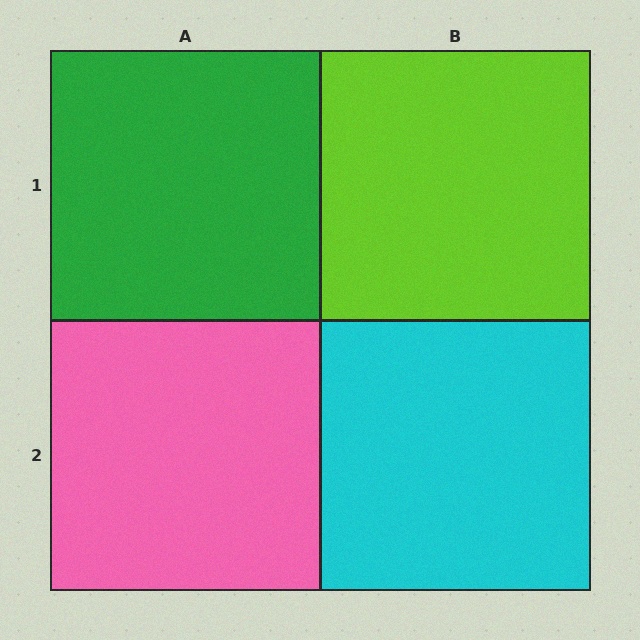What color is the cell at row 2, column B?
Cyan.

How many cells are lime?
1 cell is lime.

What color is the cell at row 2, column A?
Pink.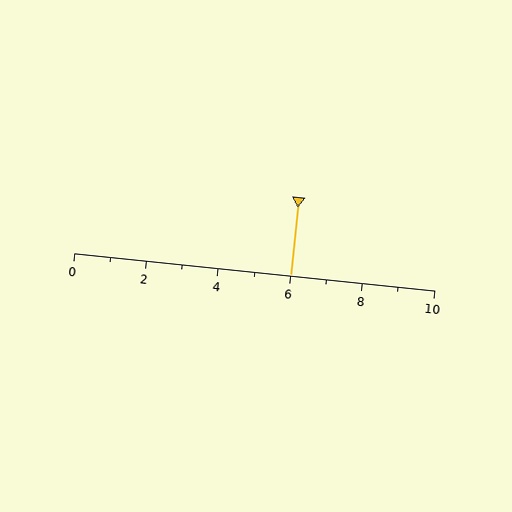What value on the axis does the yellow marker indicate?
The marker indicates approximately 6.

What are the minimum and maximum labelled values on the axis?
The axis runs from 0 to 10.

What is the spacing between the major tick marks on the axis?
The major ticks are spaced 2 apart.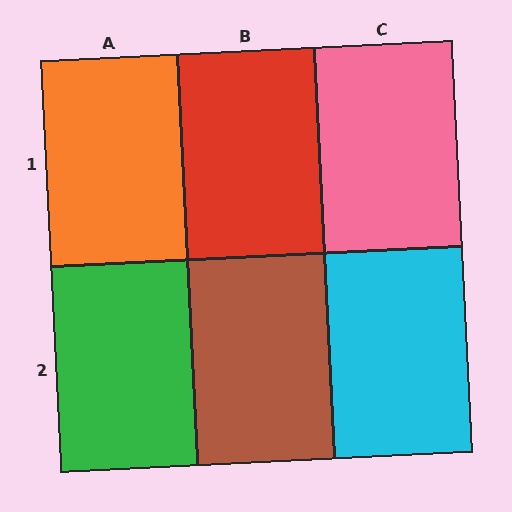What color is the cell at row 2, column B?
Brown.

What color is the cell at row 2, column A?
Green.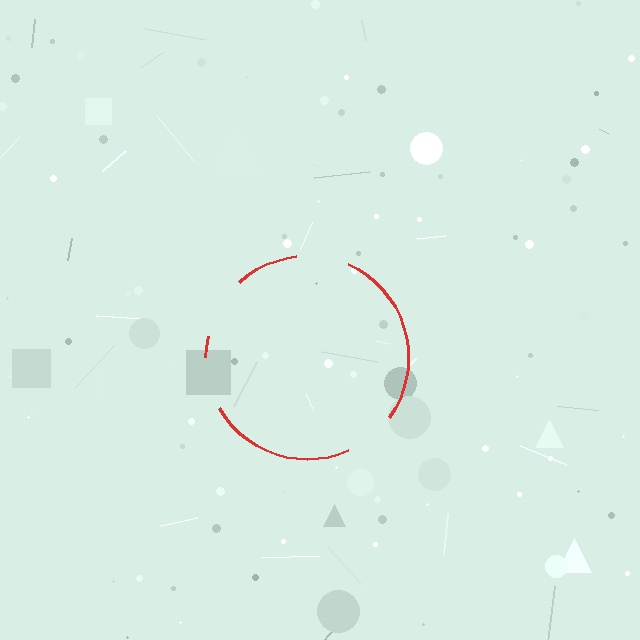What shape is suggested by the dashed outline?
The dashed outline suggests a circle.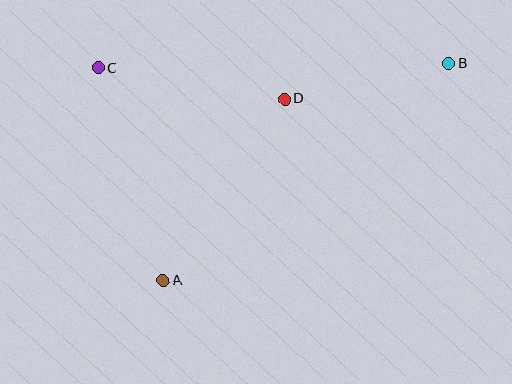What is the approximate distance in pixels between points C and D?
The distance between C and D is approximately 189 pixels.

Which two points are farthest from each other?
Points A and B are farthest from each other.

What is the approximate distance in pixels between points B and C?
The distance between B and C is approximately 351 pixels.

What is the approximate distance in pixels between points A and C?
The distance between A and C is approximately 223 pixels.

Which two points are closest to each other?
Points B and D are closest to each other.